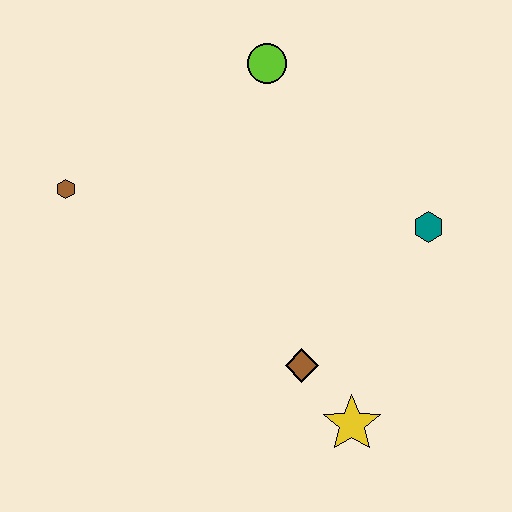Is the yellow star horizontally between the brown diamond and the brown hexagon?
No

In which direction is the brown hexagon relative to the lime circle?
The brown hexagon is to the left of the lime circle.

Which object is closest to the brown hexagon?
The lime circle is closest to the brown hexagon.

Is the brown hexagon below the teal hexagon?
No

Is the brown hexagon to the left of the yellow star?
Yes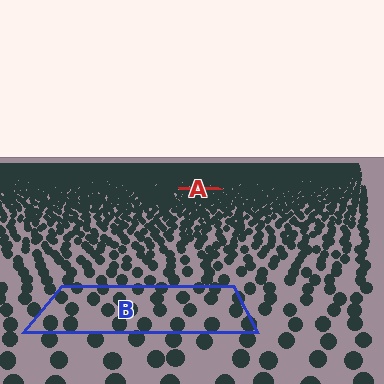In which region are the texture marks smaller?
The texture marks are smaller in region A, because it is farther away.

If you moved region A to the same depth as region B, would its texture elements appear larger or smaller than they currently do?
They would appear larger. At a closer depth, the same texture elements are projected at a bigger on-screen size.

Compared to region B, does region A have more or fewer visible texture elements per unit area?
Region A has more texture elements per unit area — they are packed more densely because it is farther away.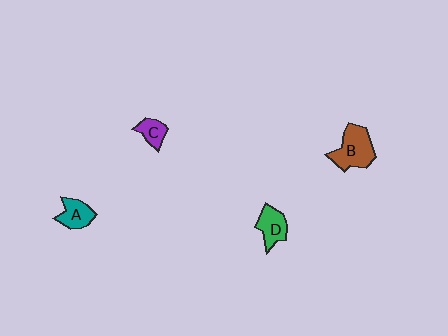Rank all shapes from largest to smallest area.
From largest to smallest: B (brown), D (green), A (teal), C (purple).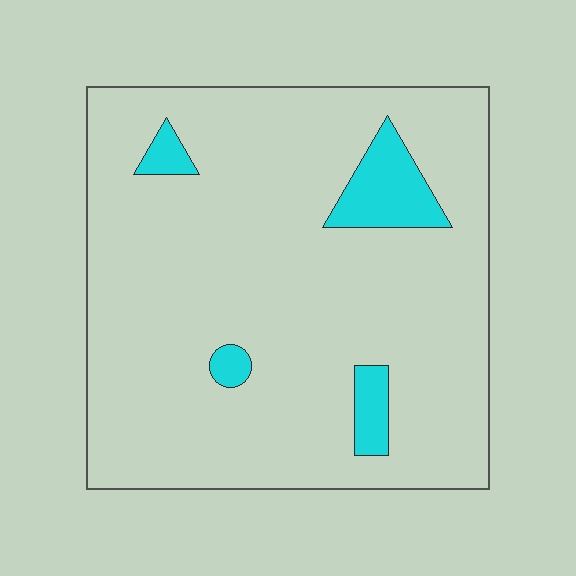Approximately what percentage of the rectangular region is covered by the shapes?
Approximately 10%.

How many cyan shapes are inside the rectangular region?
4.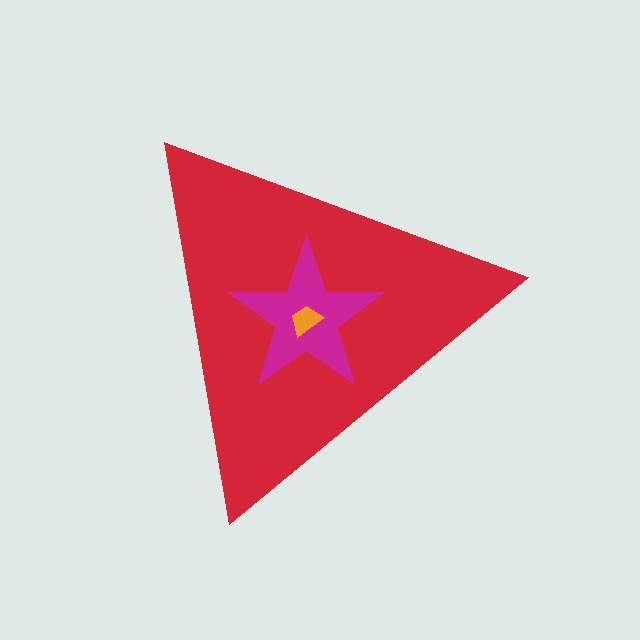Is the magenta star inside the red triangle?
Yes.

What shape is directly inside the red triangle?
The magenta star.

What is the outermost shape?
The red triangle.